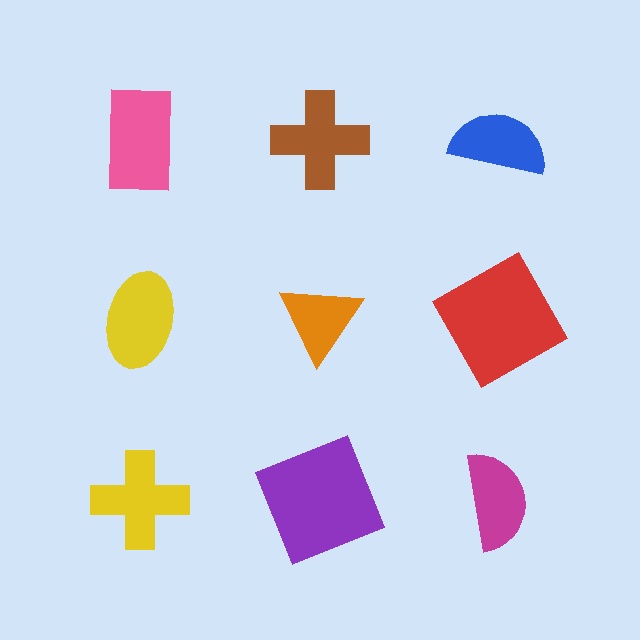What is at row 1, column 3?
A blue semicircle.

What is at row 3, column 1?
A yellow cross.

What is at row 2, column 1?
A yellow ellipse.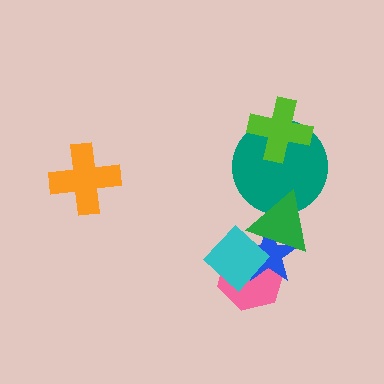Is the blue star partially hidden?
Yes, it is partially covered by another shape.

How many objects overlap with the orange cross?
0 objects overlap with the orange cross.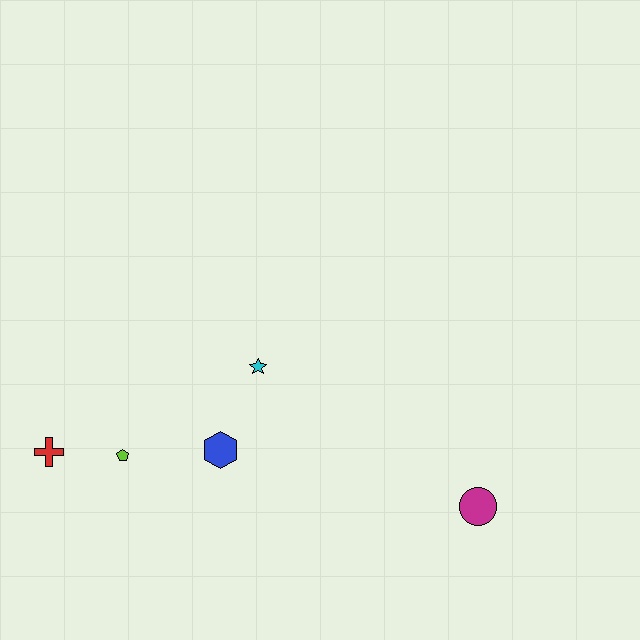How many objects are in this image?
There are 5 objects.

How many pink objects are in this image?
There are no pink objects.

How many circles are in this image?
There is 1 circle.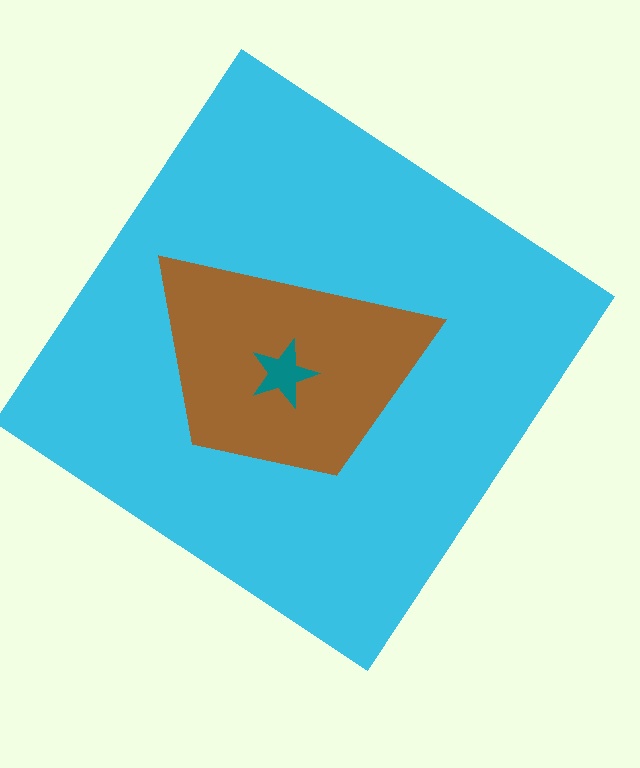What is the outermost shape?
The cyan diamond.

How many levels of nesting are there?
3.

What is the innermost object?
The teal star.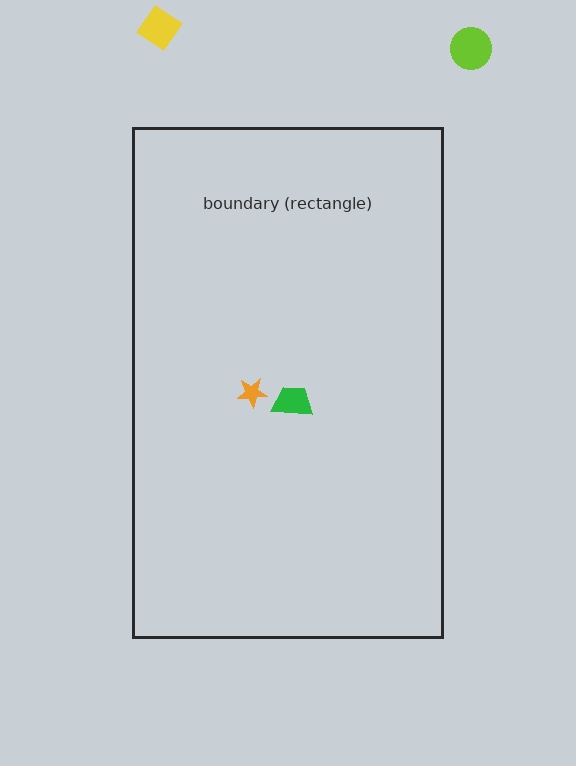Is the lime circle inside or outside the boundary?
Outside.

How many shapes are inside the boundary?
2 inside, 2 outside.